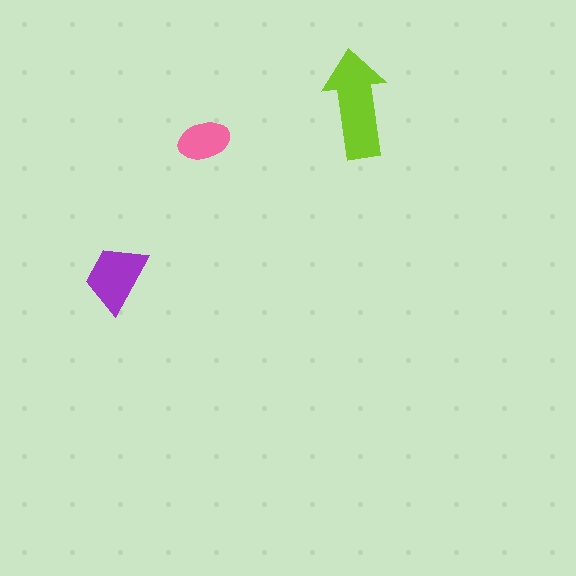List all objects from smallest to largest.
The pink ellipse, the purple trapezoid, the lime arrow.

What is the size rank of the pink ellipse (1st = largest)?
3rd.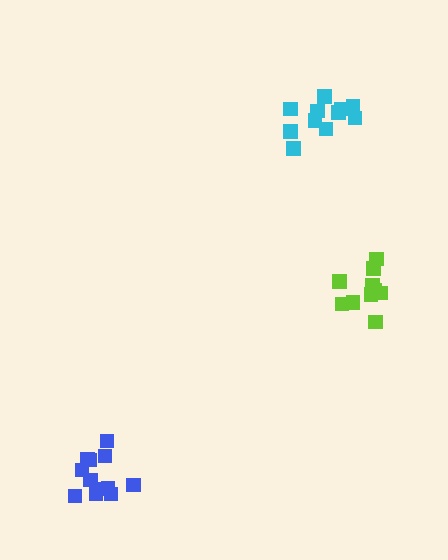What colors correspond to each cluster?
The clusters are colored: blue, cyan, lime.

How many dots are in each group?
Group 1: 12 dots, Group 2: 11 dots, Group 3: 11 dots (34 total).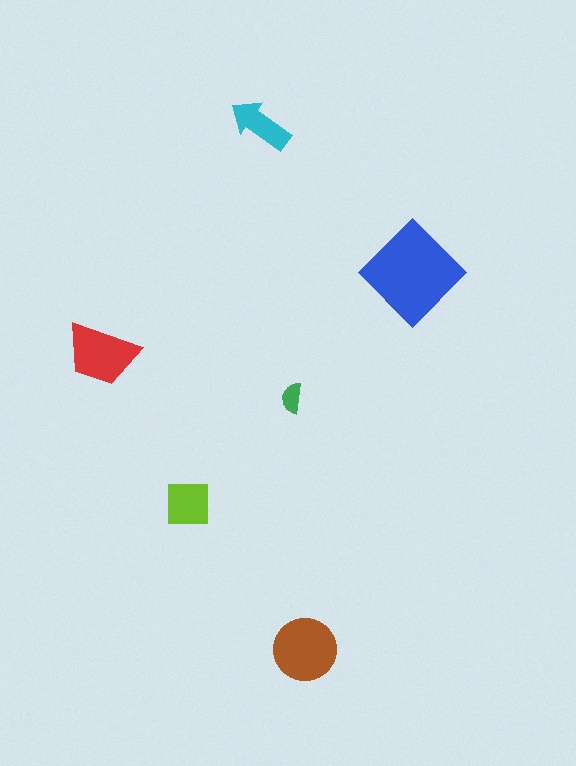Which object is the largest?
The blue diamond.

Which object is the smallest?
The green semicircle.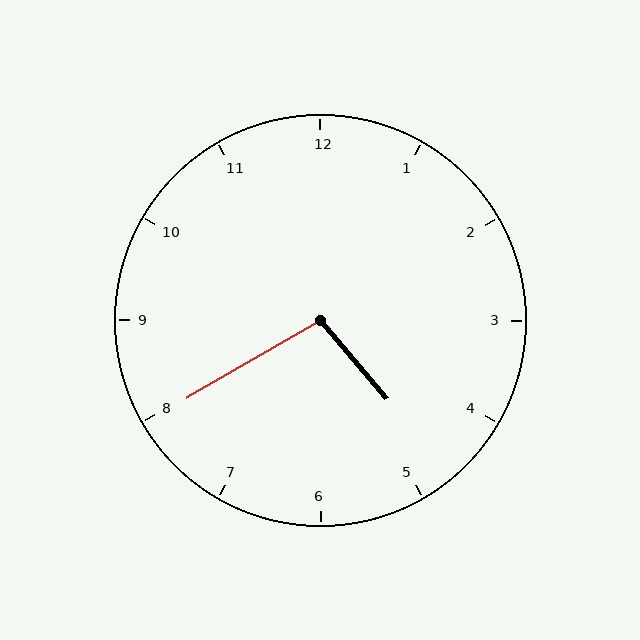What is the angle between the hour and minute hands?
Approximately 100 degrees.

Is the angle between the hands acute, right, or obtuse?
It is obtuse.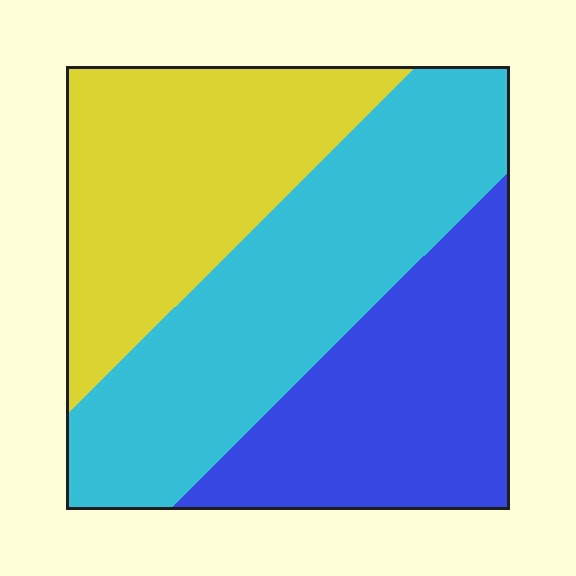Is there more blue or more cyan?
Cyan.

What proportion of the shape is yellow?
Yellow covers 31% of the shape.